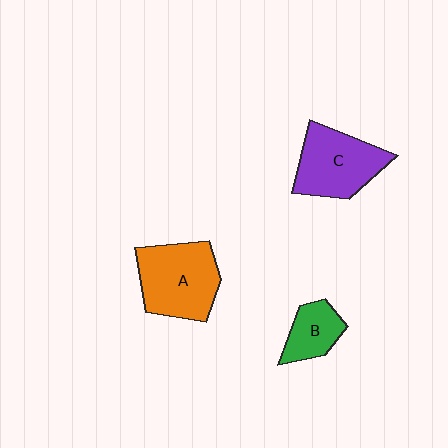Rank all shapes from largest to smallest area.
From largest to smallest: A (orange), C (purple), B (green).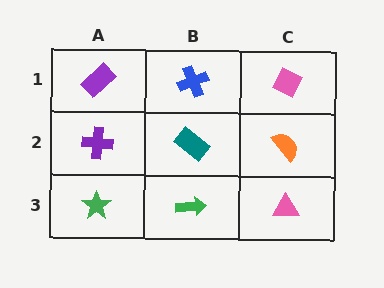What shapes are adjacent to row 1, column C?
An orange semicircle (row 2, column C), a blue cross (row 1, column B).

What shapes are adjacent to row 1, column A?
A purple cross (row 2, column A), a blue cross (row 1, column B).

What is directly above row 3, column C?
An orange semicircle.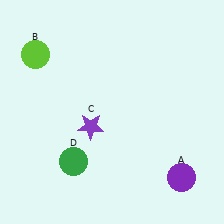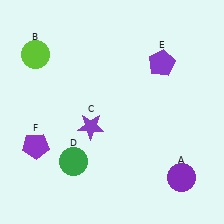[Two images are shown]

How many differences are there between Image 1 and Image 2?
There are 2 differences between the two images.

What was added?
A purple pentagon (E), a purple pentagon (F) were added in Image 2.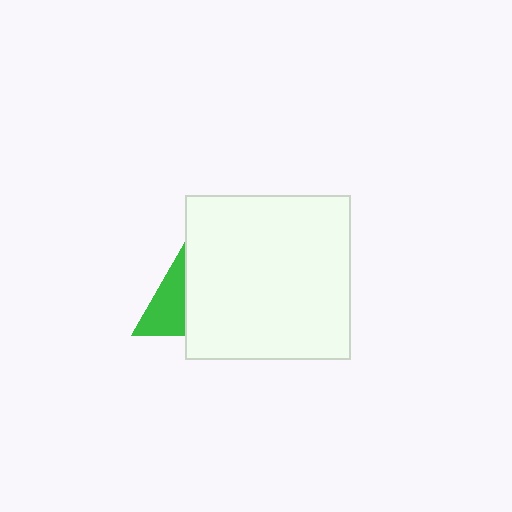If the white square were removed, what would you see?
You would see the complete green triangle.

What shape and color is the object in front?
The object in front is a white square.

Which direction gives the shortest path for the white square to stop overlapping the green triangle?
Moving right gives the shortest separation.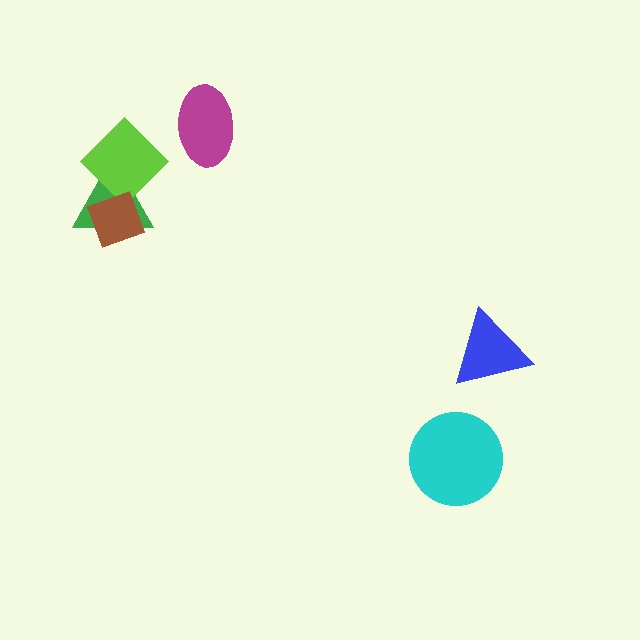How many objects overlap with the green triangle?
2 objects overlap with the green triangle.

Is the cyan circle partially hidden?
No, no other shape covers it.